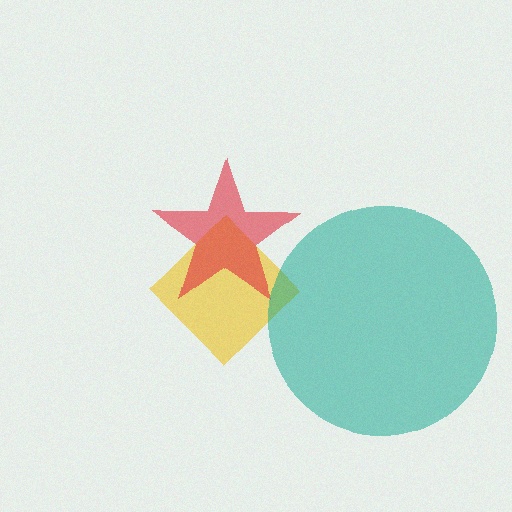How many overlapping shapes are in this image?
There are 3 overlapping shapes in the image.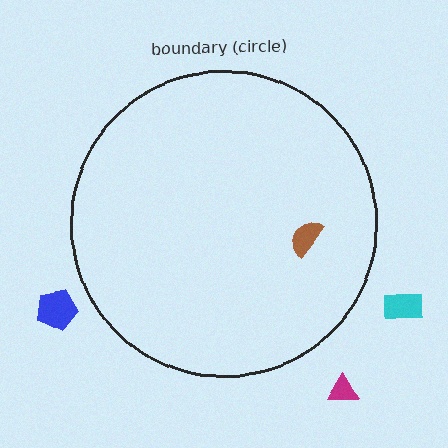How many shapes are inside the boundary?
1 inside, 3 outside.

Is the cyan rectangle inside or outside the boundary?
Outside.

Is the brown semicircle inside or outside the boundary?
Inside.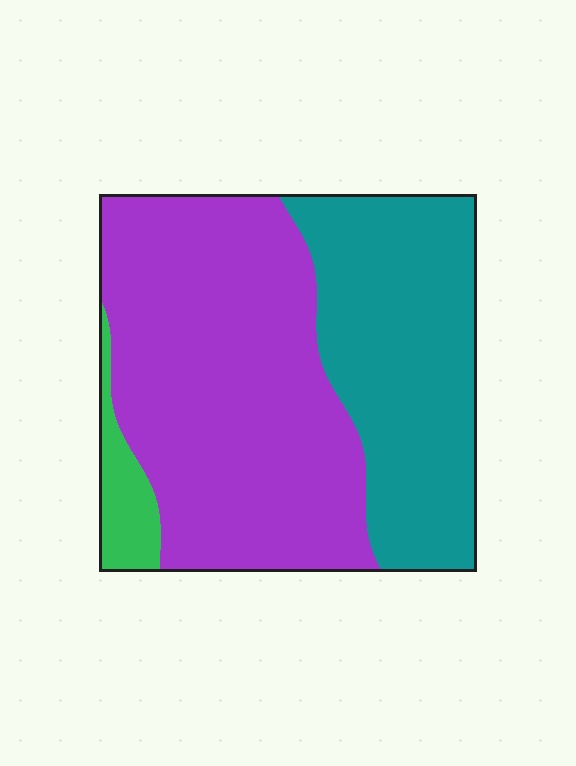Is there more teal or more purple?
Purple.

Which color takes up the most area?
Purple, at roughly 55%.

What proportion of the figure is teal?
Teal covers about 35% of the figure.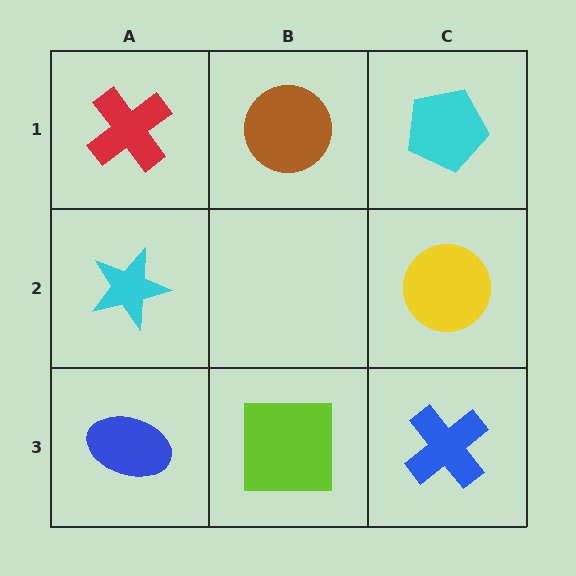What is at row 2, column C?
A yellow circle.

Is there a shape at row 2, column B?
No, that cell is empty.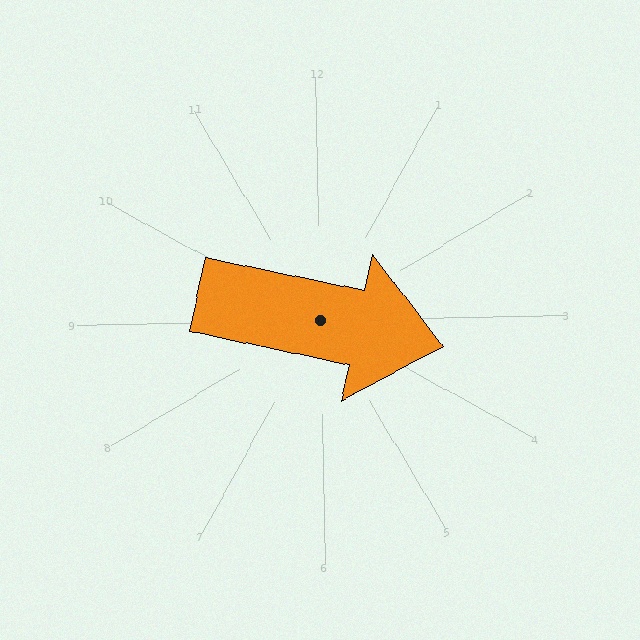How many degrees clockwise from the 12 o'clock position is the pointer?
Approximately 103 degrees.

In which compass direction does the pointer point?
East.